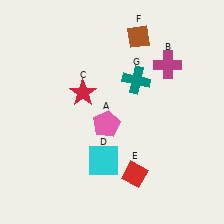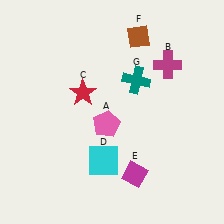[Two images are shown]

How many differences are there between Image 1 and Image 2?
There is 1 difference between the two images.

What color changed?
The diamond (E) changed from red in Image 1 to magenta in Image 2.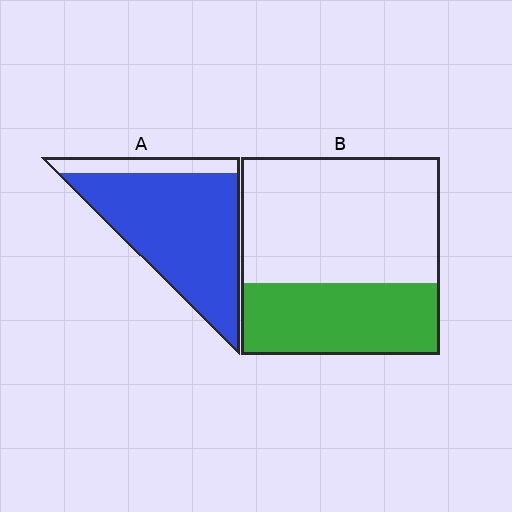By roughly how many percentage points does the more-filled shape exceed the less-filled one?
By roughly 50 percentage points (A over B).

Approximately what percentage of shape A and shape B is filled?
A is approximately 85% and B is approximately 35%.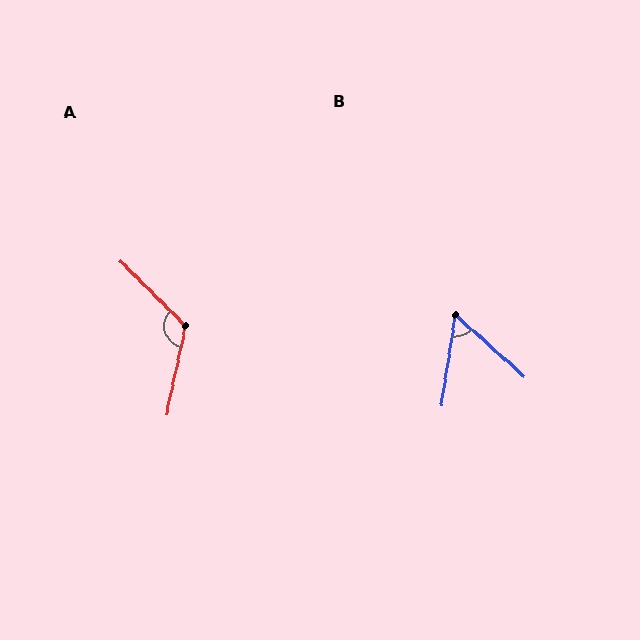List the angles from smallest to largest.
B (57°), A (123°).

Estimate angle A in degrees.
Approximately 123 degrees.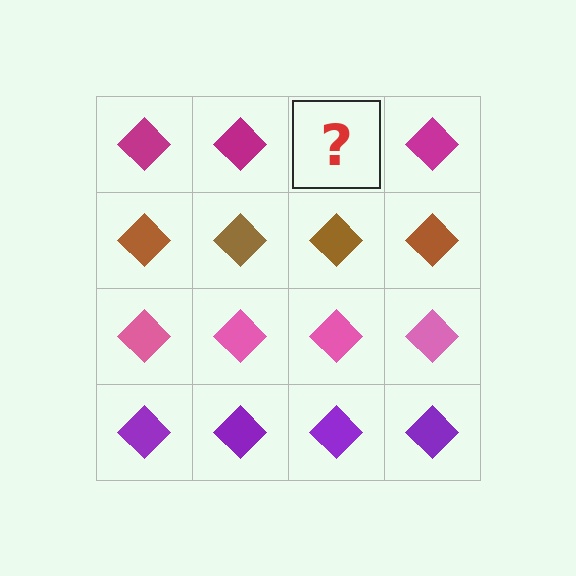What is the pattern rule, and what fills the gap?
The rule is that each row has a consistent color. The gap should be filled with a magenta diamond.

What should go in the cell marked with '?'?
The missing cell should contain a magenta diamond.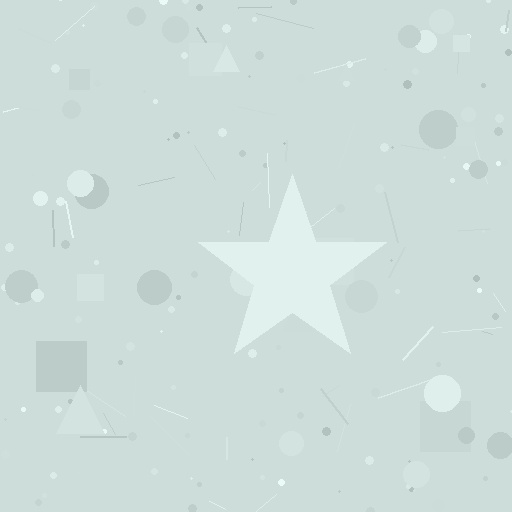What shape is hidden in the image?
A star is hidden in the image.